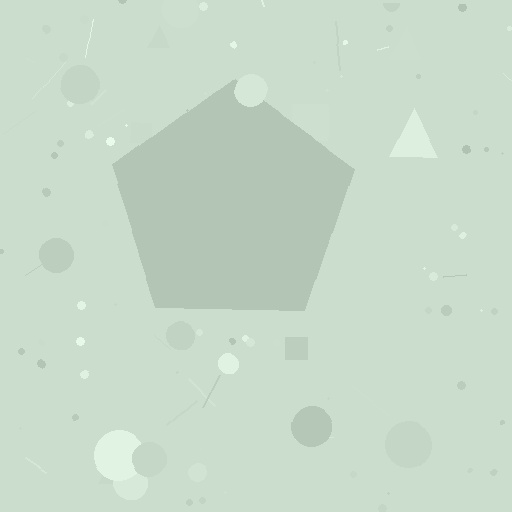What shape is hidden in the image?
A pentagon is hidden in the image.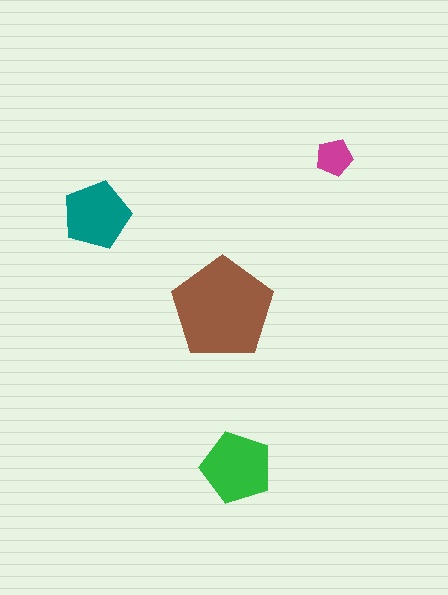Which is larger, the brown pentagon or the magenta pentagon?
The brown one.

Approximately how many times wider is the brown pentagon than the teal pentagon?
About 1.5 times wider.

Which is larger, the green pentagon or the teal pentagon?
The green one.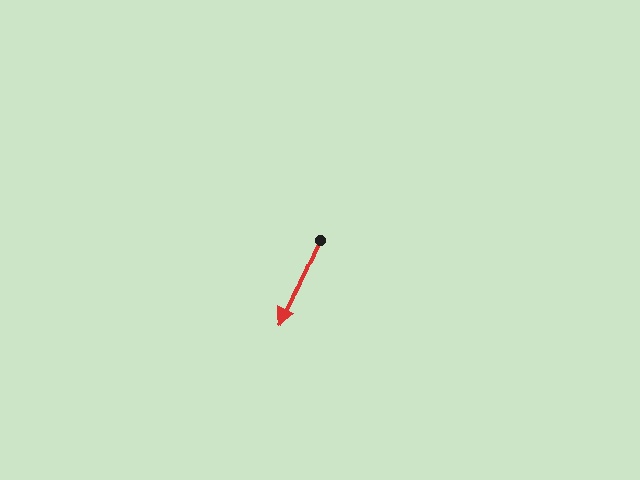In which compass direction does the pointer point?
Southwest.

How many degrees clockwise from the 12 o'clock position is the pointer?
Approximately 205 degrees.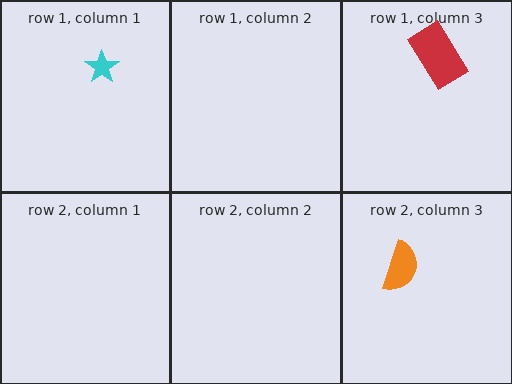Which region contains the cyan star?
The row 1, column 1 region.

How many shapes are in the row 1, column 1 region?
1.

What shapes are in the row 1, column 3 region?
The red rectangle.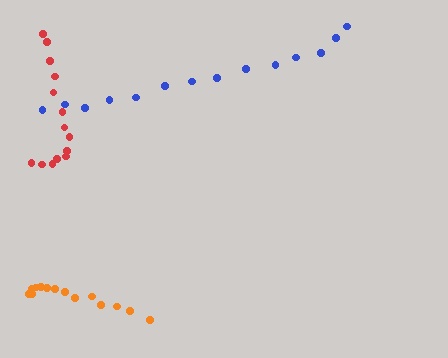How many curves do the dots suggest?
There are 3 distinct paths.